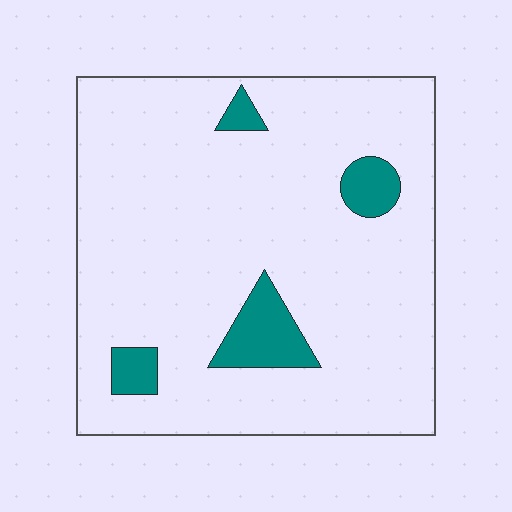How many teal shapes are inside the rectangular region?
4.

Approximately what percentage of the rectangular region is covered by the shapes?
Approximately 10%.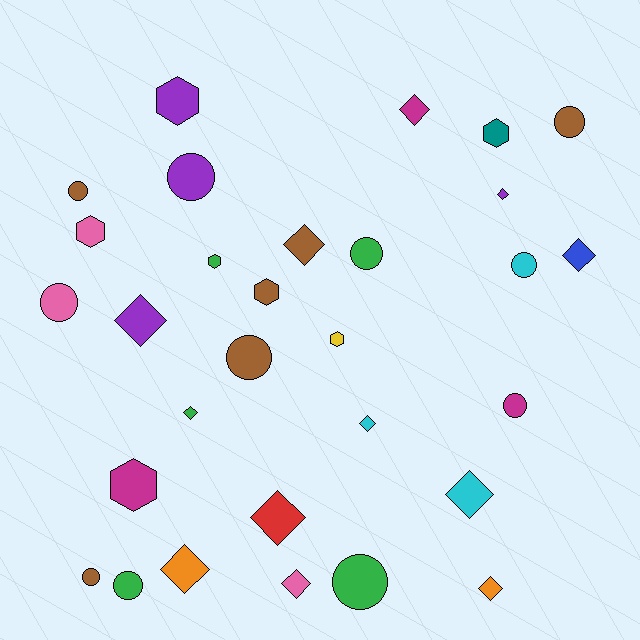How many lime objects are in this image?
There are no lime objects.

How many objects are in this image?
There are 30 objects.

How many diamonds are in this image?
There are 12 diamonds.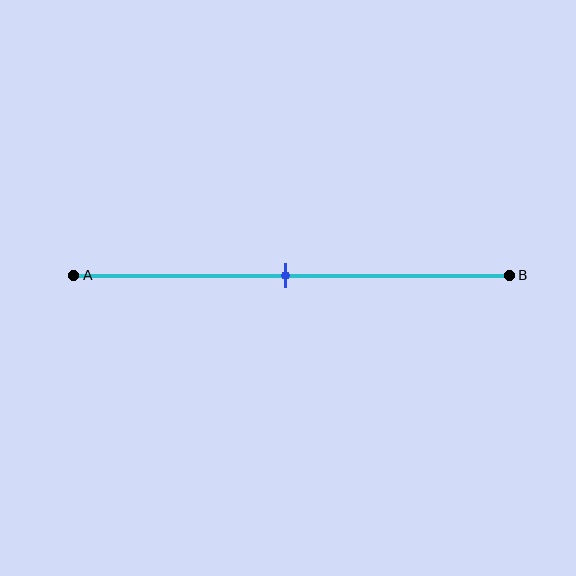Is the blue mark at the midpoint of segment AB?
Yes, the mark is approximately at the midpoint.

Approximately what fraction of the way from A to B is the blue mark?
The blue mark is approximately 50% of the way from A to B.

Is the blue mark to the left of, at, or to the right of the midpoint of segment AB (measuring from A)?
The blue mark is approximately at the midpoint of segment AB.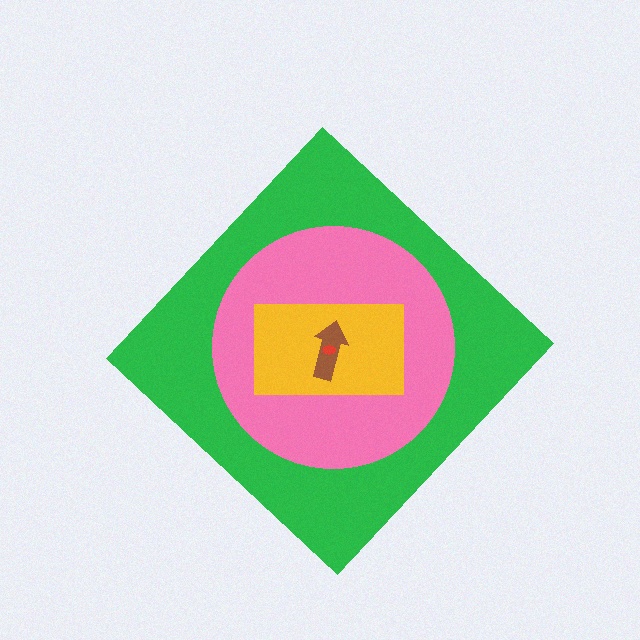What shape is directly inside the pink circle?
The yellow rectangle.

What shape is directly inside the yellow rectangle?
The brown arrow.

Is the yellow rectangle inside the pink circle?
Yes.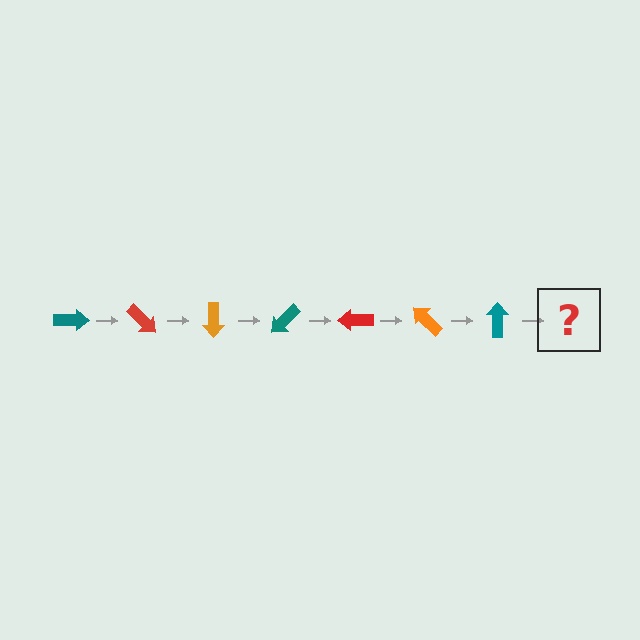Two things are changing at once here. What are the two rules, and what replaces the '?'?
The two rules are that it rotates 45 degrees each step and the color cycles through teal, red, and orange. The '?' should be a red arrow, rotated 315 degrees from the start.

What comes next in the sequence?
The next element should be a red arrow, rotated 315 degrees from the start.